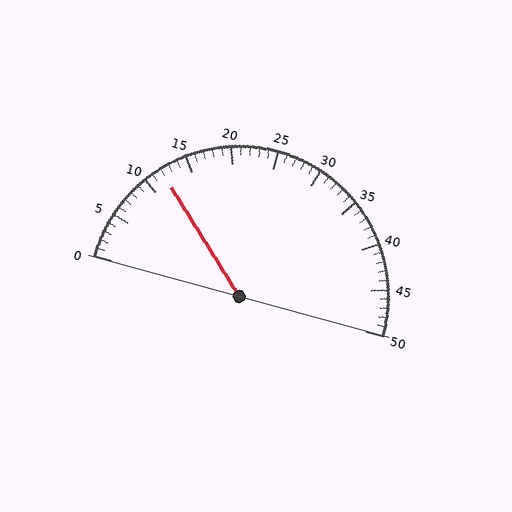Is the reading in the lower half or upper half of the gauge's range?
The reading is in the lower half of the range (0 to 50).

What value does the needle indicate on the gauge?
The needle indicates approximately 12.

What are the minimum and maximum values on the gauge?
The gauge ranges from 0 to 50.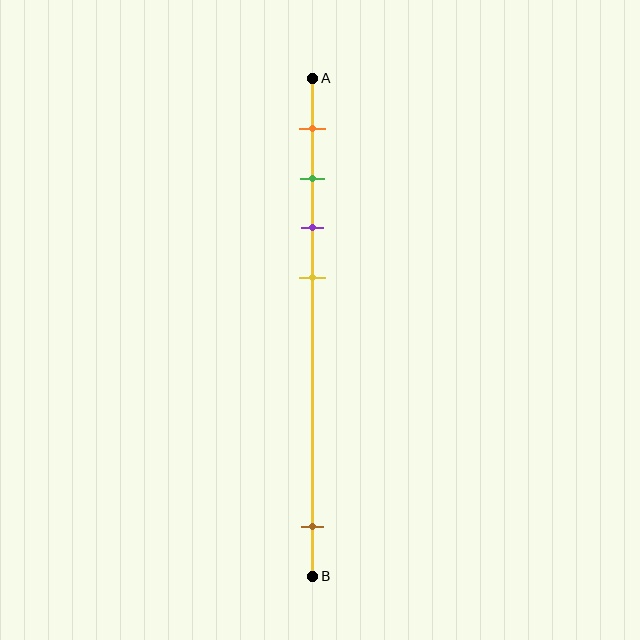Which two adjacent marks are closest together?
The green and purple marks are the closest adjacent pair.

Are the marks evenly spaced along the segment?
No, the marks are not evenly spaced.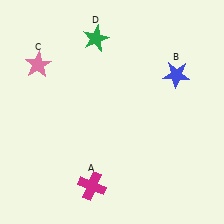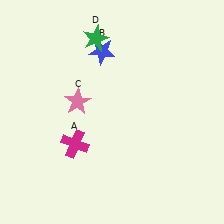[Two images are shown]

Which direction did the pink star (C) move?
The pink star (C) moved right.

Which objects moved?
The objects that moved are: the magenta cross (A), the blue star (B), the pink star (C).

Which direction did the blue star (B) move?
The blue star (B) moved left.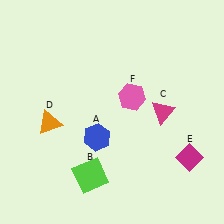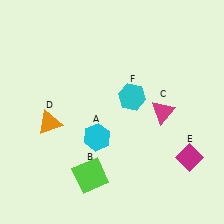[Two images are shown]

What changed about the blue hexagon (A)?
In Image 1, A is blue. In Image 2, it changed to cyan.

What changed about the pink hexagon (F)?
In Image 1, F is pink. In Image 2, it changed to cyan.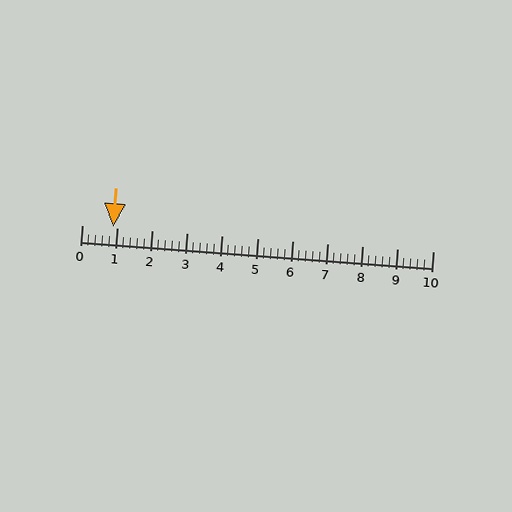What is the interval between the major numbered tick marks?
The major tick marks are spaced 1 units apart.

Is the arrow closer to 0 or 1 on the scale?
The arrow is closer to 1.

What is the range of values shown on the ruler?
The ruler shows values from 0 to 10.